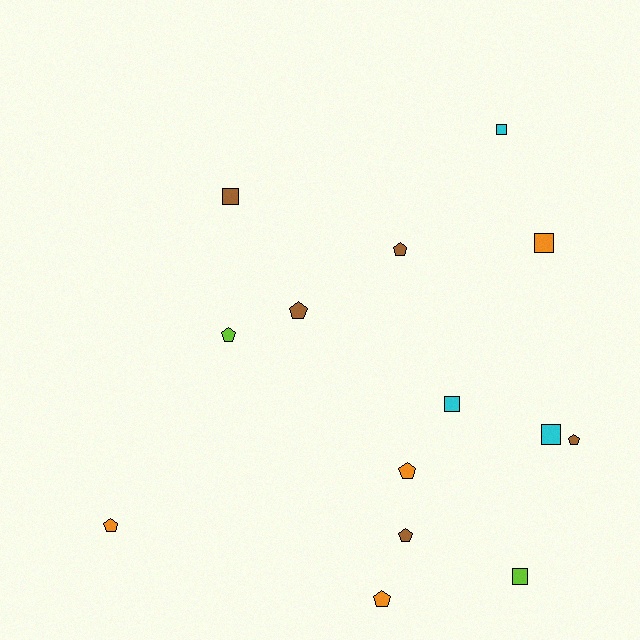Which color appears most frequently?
Brown, with 5 objects.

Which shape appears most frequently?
Pentagon, with 8 objects.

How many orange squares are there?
There is 1 orange square.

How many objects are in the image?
There are 14 objects.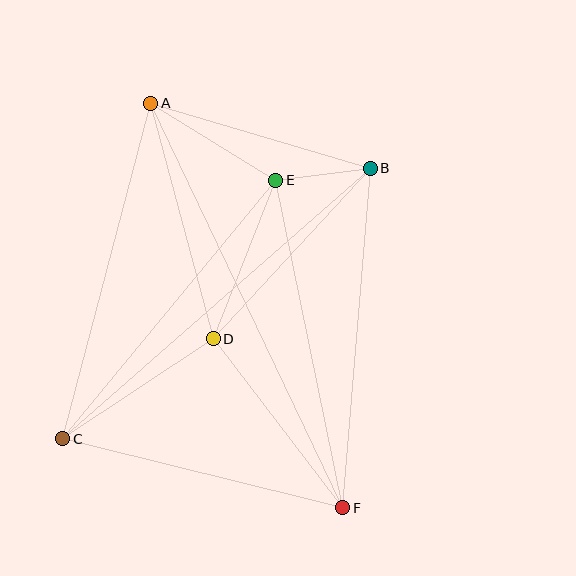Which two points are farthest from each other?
Points A and F are farthest from each other.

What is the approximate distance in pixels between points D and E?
The distance between D and E is approximately 170 pixels.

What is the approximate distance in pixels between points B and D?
The distance between B and D is approximately 232 pixels.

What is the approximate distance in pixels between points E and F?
The distance between E and F is approximately 335 pixels.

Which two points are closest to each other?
Points B and E are closest to each other.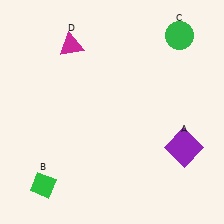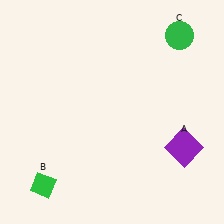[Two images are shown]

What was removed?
The magenta triangle (D) was removed in Image 2.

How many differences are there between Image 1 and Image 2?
There is 1 difference between the two images.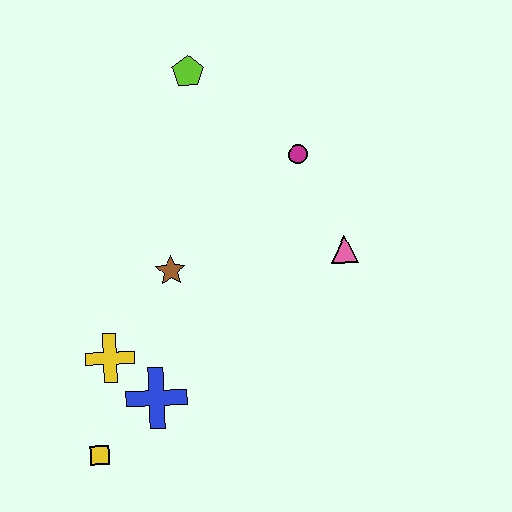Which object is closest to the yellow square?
The blue cross is closest to the yellow square.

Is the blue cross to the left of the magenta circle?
Yes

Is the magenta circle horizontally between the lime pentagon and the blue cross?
No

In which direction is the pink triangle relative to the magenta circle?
The pink triangle is below the magenta circle.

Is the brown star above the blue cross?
Yes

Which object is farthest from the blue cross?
The lime pentagon is farthest from the blue cross.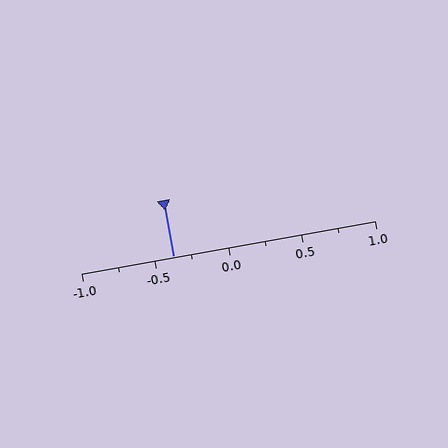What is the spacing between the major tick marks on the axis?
The major ticks are spaced 0.5 apart.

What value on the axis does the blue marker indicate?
The marker indicates approximately -0.38.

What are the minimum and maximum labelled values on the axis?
The axis runs from -1.0 to 1.0.